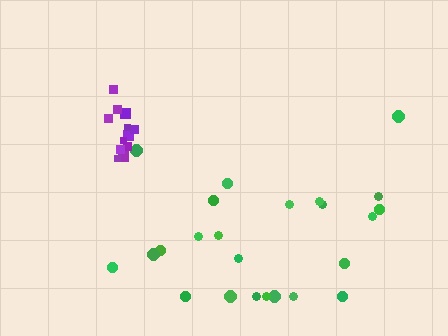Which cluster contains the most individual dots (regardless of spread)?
Green (24).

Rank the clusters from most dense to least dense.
purple, green.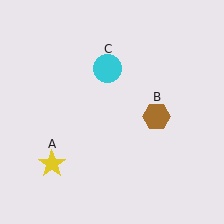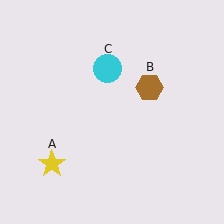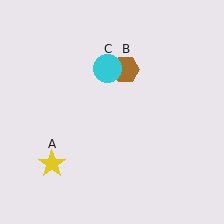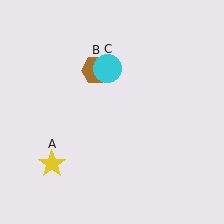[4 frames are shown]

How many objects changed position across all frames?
1 object changed position: brown hexagon (object B).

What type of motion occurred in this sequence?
The brown hexagon (object B) rotated counterclockwise around the center of the scene.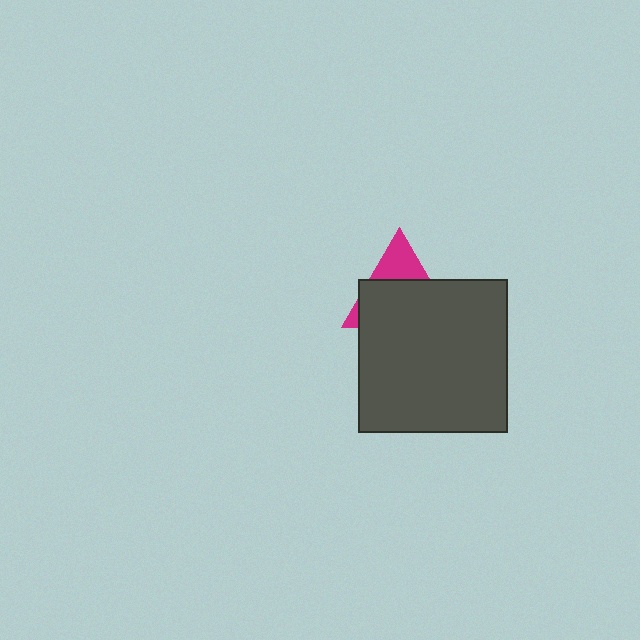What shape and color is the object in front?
The object in front is a dark gray rectangle.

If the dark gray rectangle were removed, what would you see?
You would see the complete magenta triangle.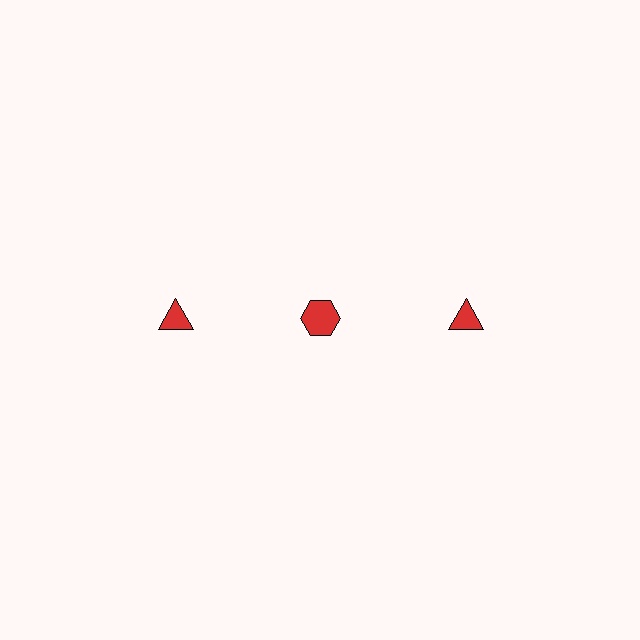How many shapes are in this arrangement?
There are 3 shapes arranged in a grid pattern.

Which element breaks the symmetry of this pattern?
The red hexagon in the top row, second from left column breaks the symmetry. All other shapes are red triangles.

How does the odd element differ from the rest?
It has a different shape: hexagon instead of triangle.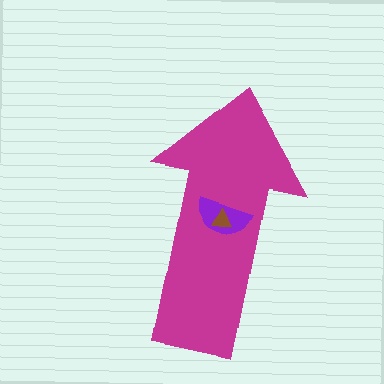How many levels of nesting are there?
3.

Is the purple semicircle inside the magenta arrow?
Yes.